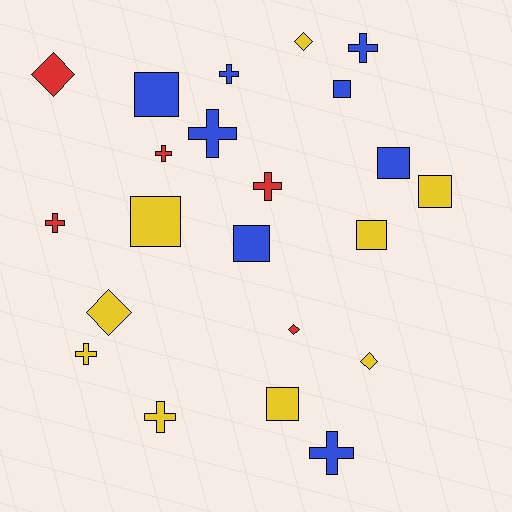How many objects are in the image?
There are 22 objects.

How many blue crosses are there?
There are 4 blue crosses.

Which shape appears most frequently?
Cross, with 9 objects.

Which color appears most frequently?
Yellow, with 9 objects.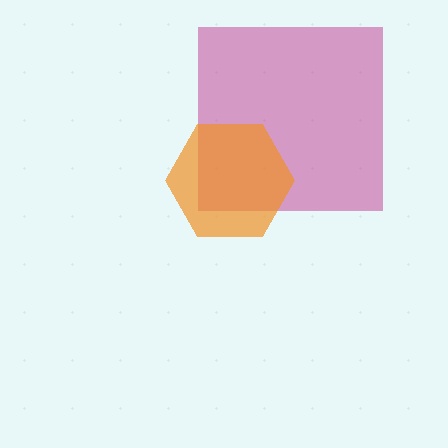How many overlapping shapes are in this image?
There are 2 overlapping shapes in the image.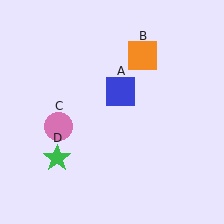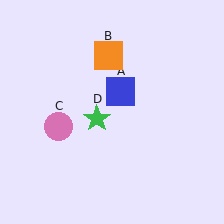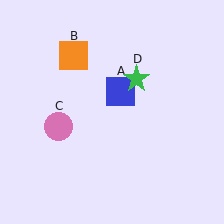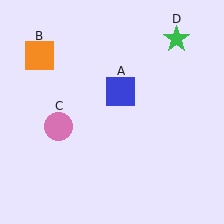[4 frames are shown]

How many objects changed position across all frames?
2 objects changed position: orange square (object B), green star (object D).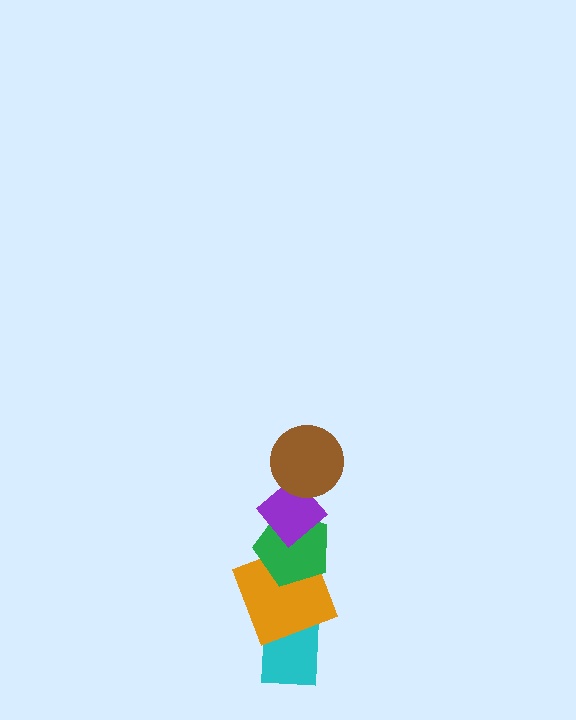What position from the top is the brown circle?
The brown circle is 1st from the top.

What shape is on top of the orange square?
The green pentagon is on top of the orange square.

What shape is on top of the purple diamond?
The brown circle is on top of the purple diamond.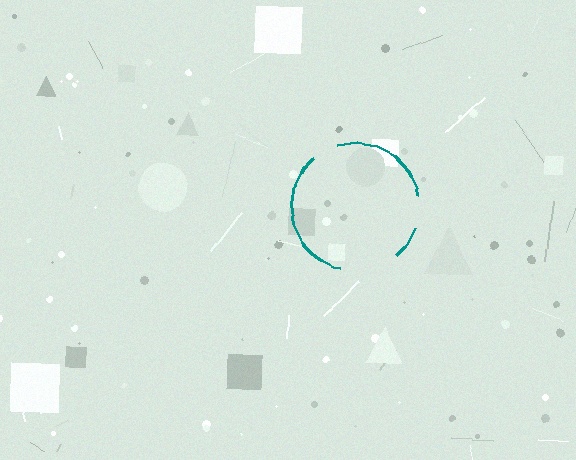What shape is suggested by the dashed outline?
The dashed outline suggests a circle.